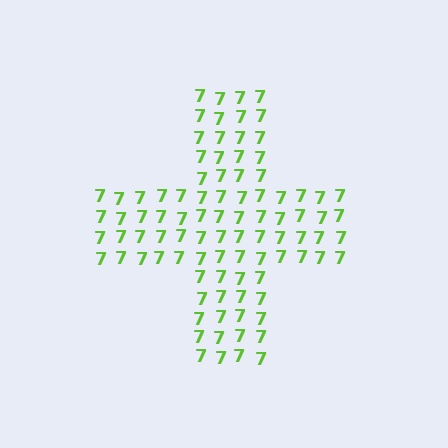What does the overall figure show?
The overall figure shows a cross.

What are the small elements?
The small elements are digit 7's.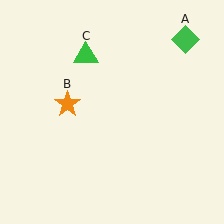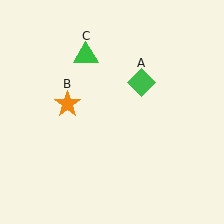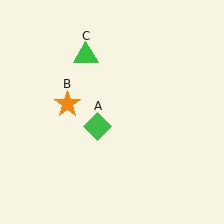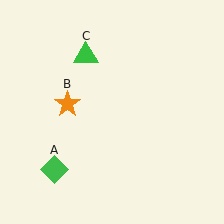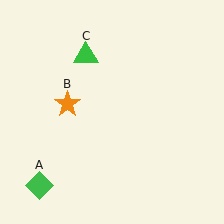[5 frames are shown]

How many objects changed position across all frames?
1 object changed position: green diamond (object A).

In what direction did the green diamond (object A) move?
The green diamond (object A) moved down and to the left.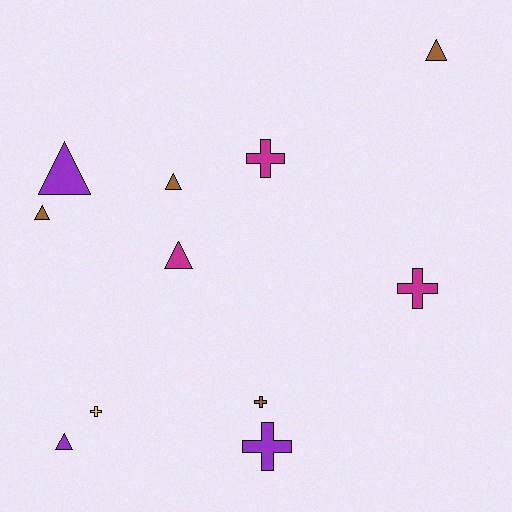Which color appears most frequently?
Brown, with 4 objects.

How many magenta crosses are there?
There are 2 magenta crosses.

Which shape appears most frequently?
Triangle, with 6 objects.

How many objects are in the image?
There are 11 objects.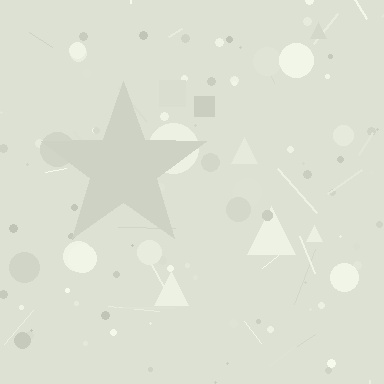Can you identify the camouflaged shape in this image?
The camouflaged shape is a star.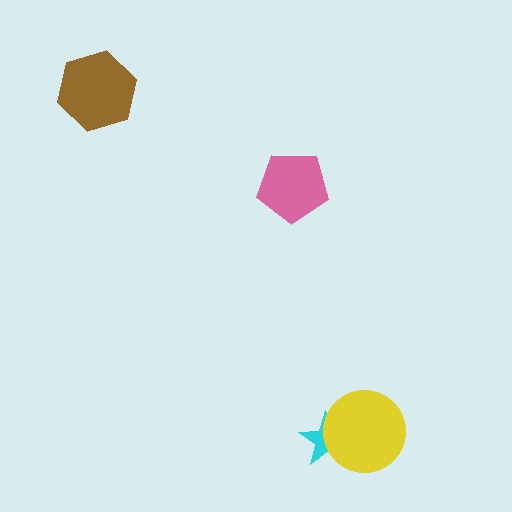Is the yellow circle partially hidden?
No, no other shape covers it.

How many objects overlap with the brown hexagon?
0 objects overlap with the brown hexagon.